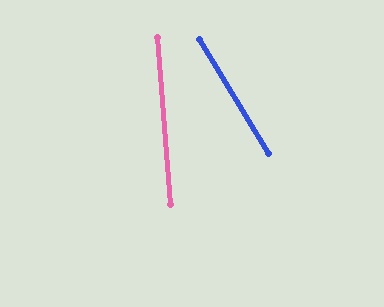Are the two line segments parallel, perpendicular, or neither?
Neither parallel nor perpendicular — they differ by about 27°.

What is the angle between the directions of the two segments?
Approximately 27 degrees.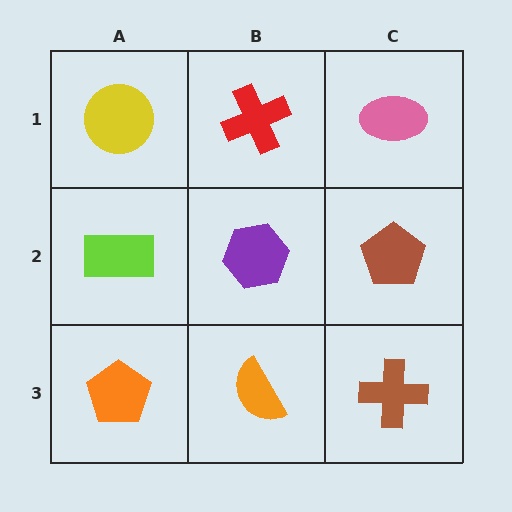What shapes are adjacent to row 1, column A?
A lime rectangle (row 2, column A), a red cross (row 1, column B).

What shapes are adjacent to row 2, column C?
A pink ellipse (row 1, column C), a brown cross (row 3, column C), a purple hexagon (row 2, column B).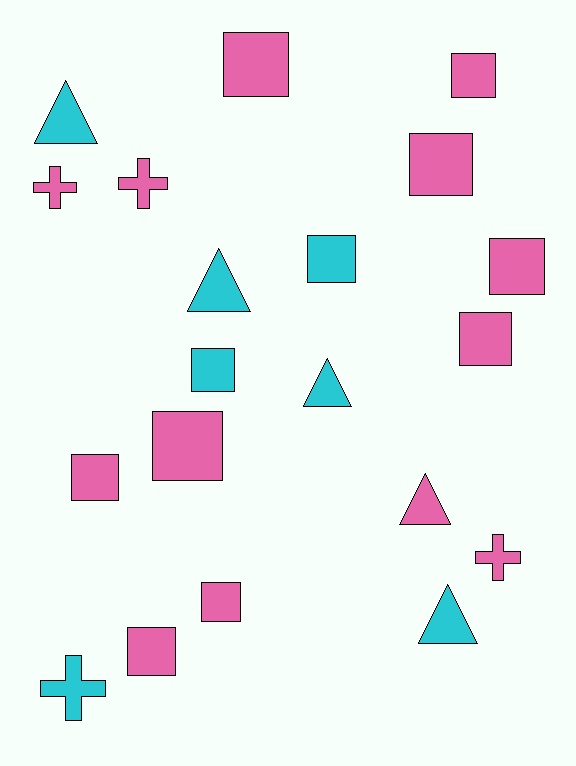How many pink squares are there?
There are 9 pink squares.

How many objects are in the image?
There are 20 objects.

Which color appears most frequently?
Pink, with 13 objects.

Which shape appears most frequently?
Square, with 11 objects.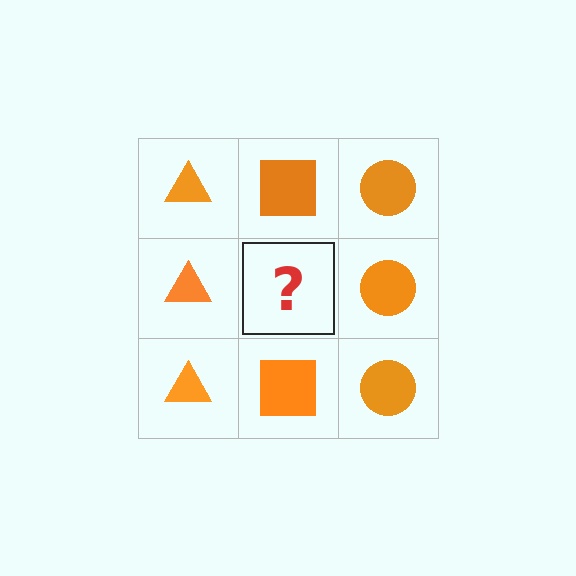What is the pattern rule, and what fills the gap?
The rule is that each column has a consistent shape. The gap should be filled with an orange square.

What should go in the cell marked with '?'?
The missing cell should contain an orange square.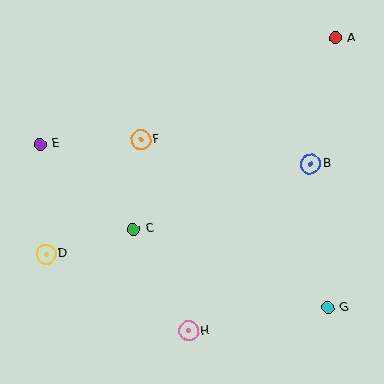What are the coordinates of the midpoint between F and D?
The midpoint between F and D is at (93, 197).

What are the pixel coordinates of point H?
Point H is at (189, 331).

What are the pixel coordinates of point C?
Point C is at (133, 229).